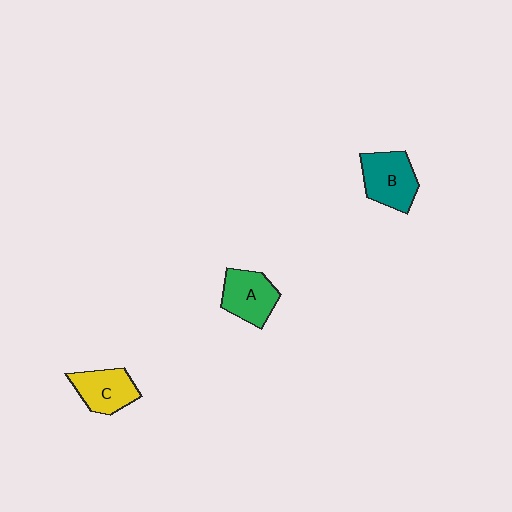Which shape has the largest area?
Shape B (teal).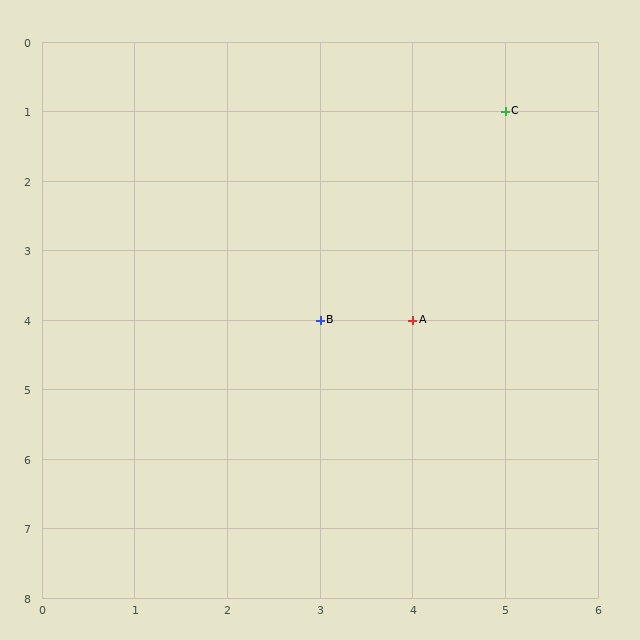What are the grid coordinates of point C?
Point C is at grid coordinates (5, 1).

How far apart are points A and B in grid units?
Points A and B are 1 column apart.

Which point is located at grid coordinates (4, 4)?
Point A is at (4, 4).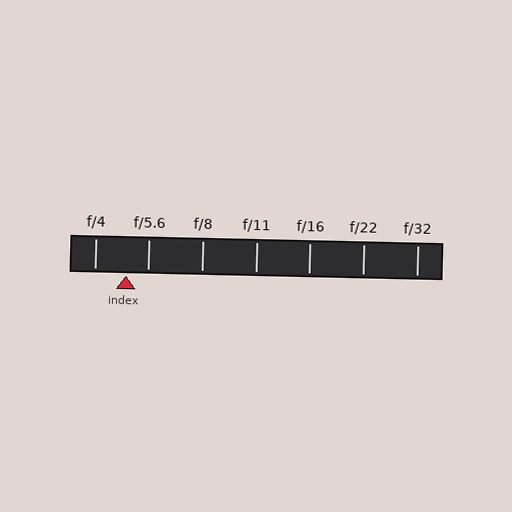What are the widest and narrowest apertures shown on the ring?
The widest aperture shown is f/4 and the narrowest is f/32.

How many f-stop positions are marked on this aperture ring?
There are 7 f-stop positions marked.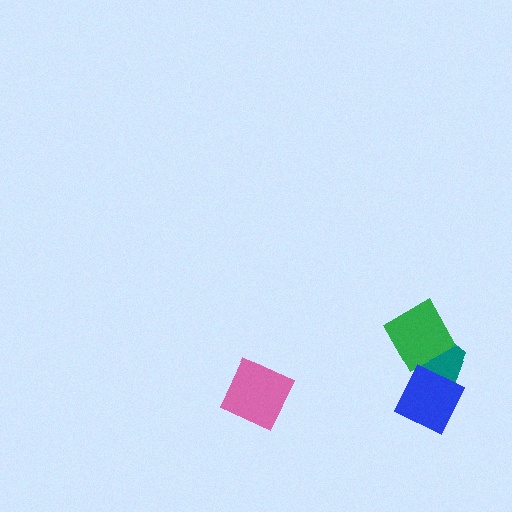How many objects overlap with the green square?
1 object overlaps with the green square.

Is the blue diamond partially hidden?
No, no other shape covers it.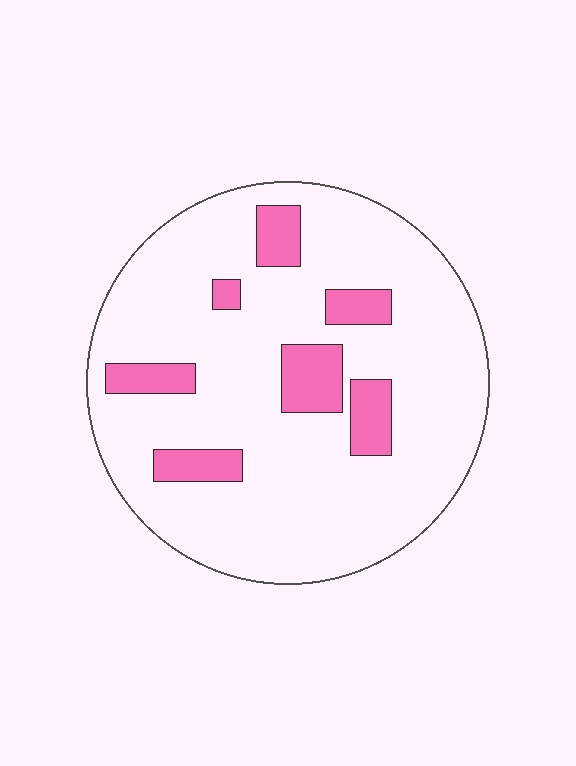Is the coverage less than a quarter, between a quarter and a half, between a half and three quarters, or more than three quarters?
Less than a quarter.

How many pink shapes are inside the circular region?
7.